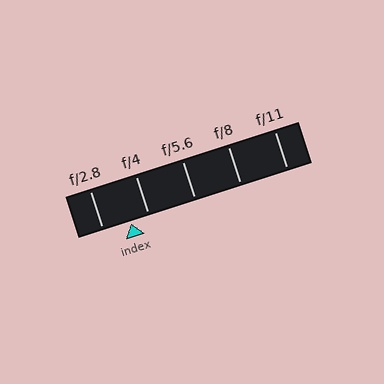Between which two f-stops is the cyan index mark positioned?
The index mark is between f/2.8 and f/4.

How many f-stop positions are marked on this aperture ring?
There are 5 f-stop positions marked.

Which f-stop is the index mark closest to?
The index mark is closest to f/4.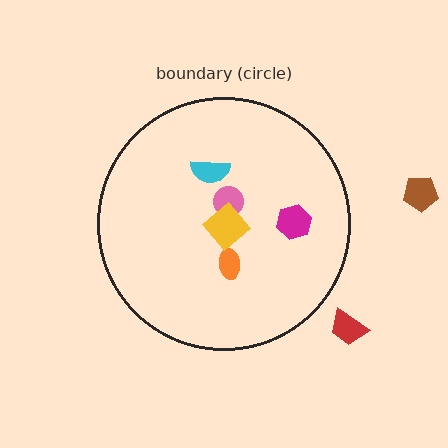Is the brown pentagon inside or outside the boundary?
Outside.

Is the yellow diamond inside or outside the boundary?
Inside.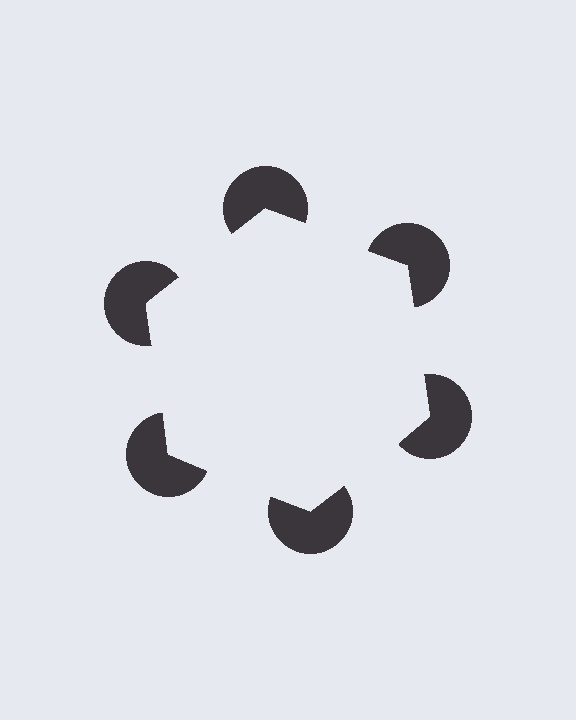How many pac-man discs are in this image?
There are 6 — one at each vertex of the illusory hexagon.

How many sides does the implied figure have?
6 sides.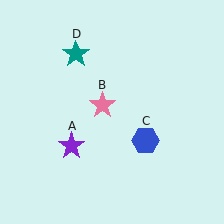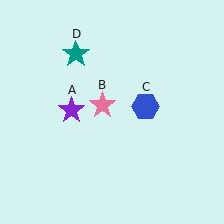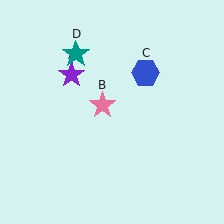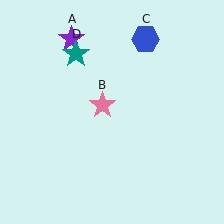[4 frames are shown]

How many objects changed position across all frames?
2 objects changed position: purple star (object A), blue hexagon (object C).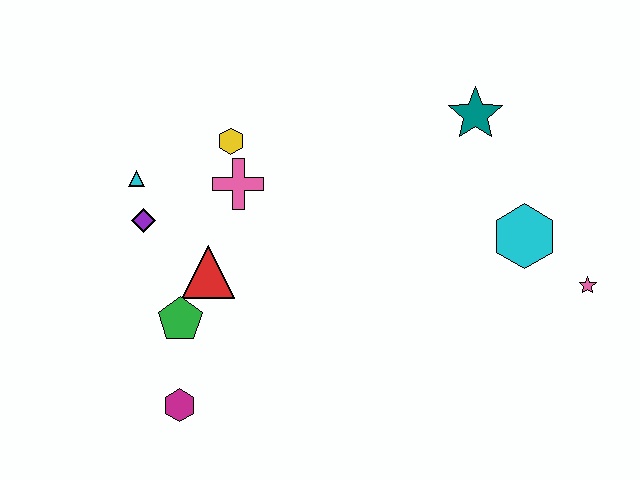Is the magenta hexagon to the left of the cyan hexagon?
Yes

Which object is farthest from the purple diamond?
The pink star is farthest from the purple diamond.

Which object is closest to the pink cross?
The yellow hexagon is closest to the pink cross.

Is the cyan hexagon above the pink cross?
No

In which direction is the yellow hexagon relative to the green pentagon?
The yellow hexagon is above the green pentagon.